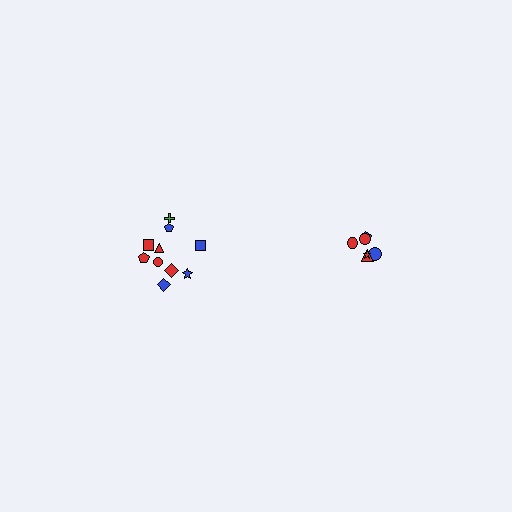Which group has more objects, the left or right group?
The left group.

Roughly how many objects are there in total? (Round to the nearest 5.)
Roughly 15 objects in total.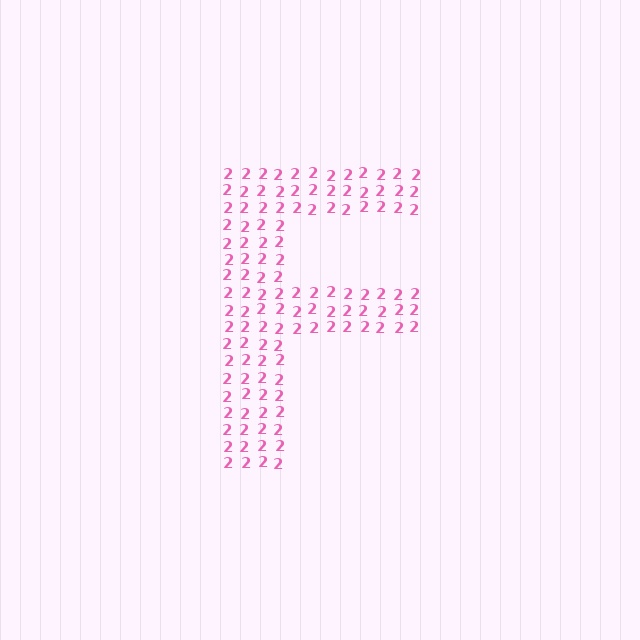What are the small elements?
The small elements are digit 2's.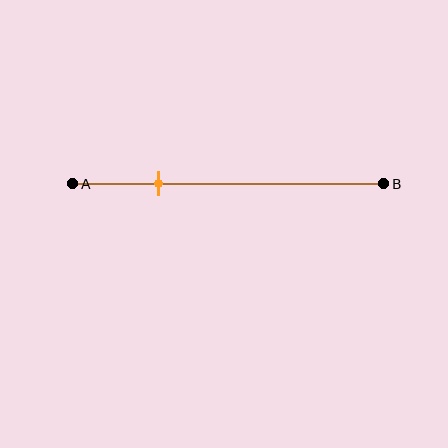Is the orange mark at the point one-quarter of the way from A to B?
Yes, the mark is approximately at the one-quarter point.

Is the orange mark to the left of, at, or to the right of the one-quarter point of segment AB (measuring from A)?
The orange mark is approximately at the one-quarter point of segment AB.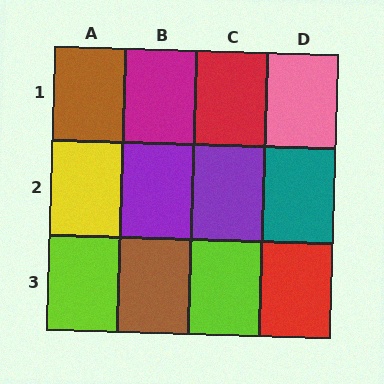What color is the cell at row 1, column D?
Pink.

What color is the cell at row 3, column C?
Lime.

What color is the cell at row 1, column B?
Magenta.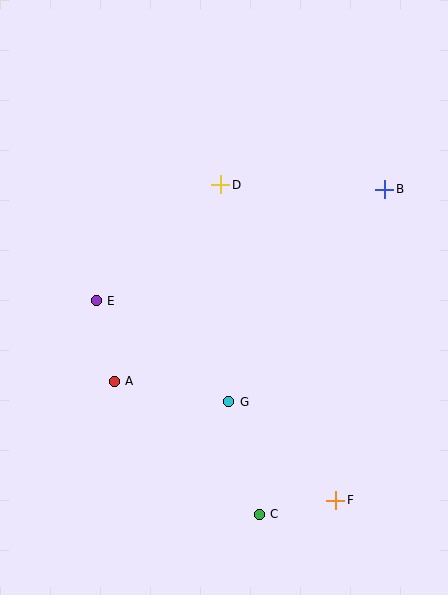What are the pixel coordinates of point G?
Point G is at (229, 402).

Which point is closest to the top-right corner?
Point B is closest to the top-right corner.